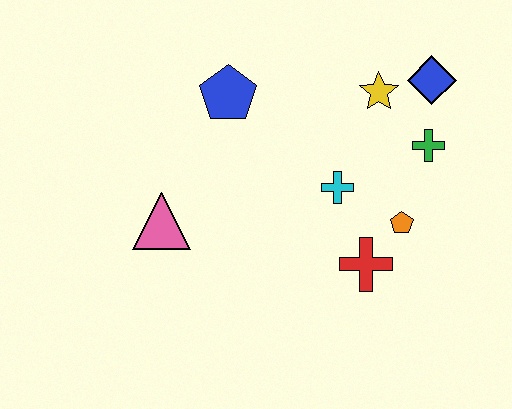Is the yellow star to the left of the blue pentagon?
No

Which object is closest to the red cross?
The orange pentagon is closest to the red cross.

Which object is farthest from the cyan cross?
The pink triangle is farthest from the cyan cross.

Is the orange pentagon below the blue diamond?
Yes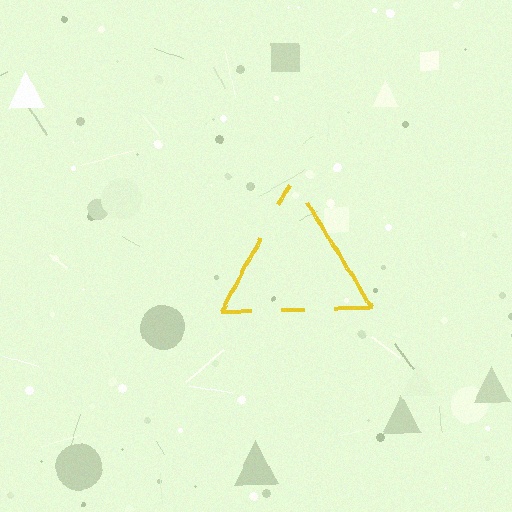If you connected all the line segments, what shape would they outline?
They would outline a triangle.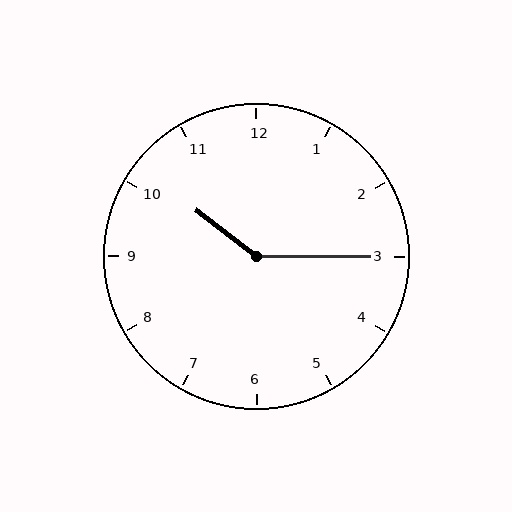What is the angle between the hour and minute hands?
Approximately 142 degrees.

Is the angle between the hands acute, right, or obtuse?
It is obtuse.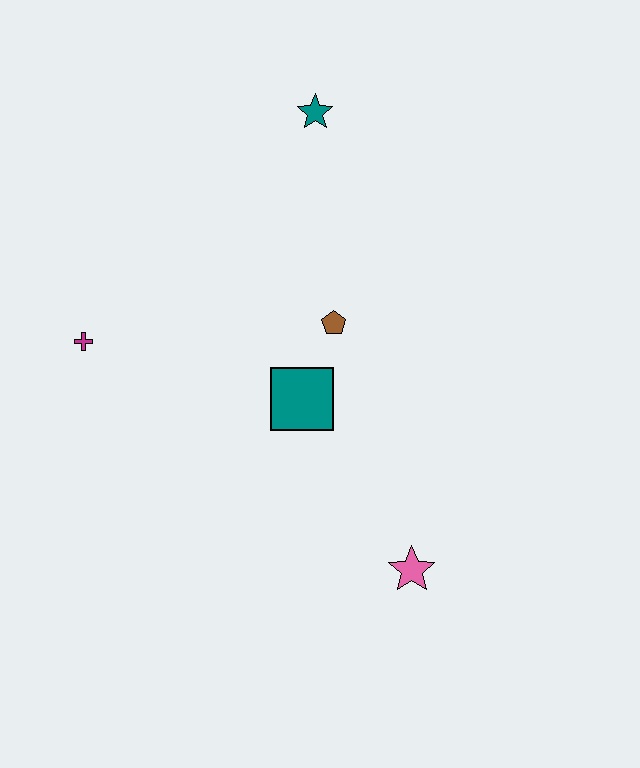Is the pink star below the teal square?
Yes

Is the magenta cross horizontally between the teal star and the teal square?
No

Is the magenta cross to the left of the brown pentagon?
Yes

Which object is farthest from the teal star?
The pink star is farthest from the teal star.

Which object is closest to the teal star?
The brown pentagon is closest to the teal star.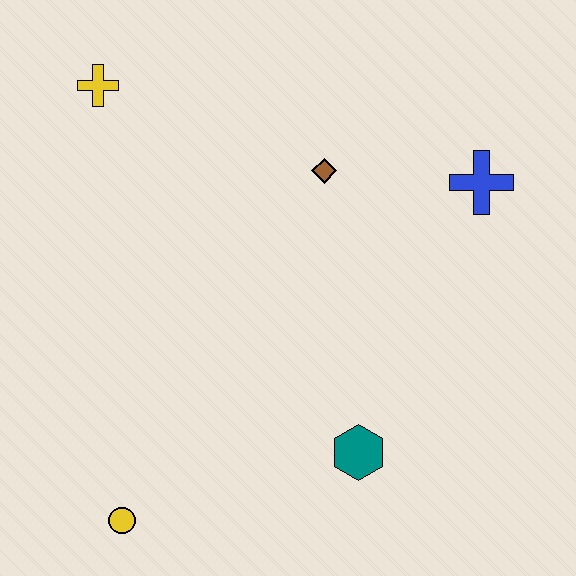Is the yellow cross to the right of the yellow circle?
No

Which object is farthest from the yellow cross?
The teal hexagon is farthest from the yellow cross.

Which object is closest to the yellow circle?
The teal hexagon is closest to the yellow circle.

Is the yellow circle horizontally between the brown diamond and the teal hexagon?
No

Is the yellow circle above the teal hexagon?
No